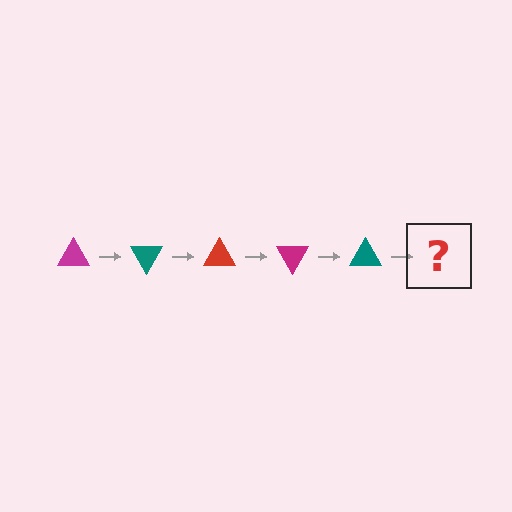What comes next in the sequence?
The next element should be a red triangle, rotated 300 degrees from the start.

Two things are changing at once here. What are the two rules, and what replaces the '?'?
The two rules are that it rotates 60 degrees each step and the color cycles through magenta, teal, and red. The '?' should be a red triangle, rotated 300 degrees from the start.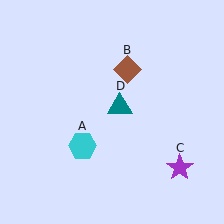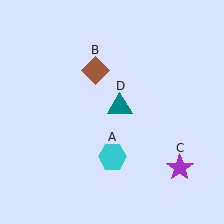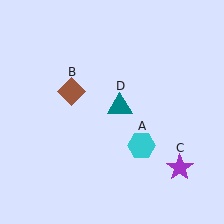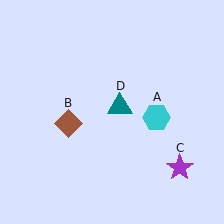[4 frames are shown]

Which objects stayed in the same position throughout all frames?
Purple star (object C) and teal triangle (object D) remained stationary.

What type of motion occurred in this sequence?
The cyan hexagon (object A), brown diamond (object B) rotated counterclockwise around the center of the scene.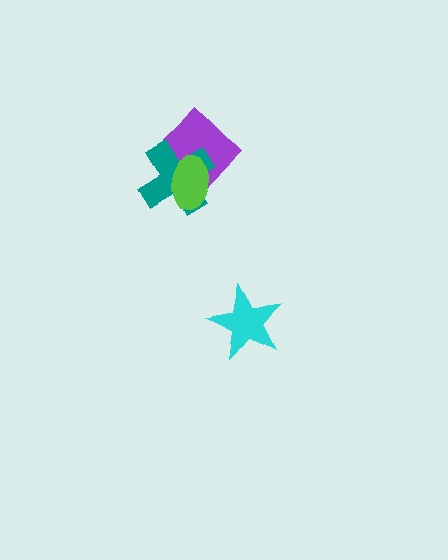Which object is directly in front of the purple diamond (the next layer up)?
The teal cross is directly in front of the purple diamond.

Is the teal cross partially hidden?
Yes, it is partially covered by another shape.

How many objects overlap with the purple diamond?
2 objects overlap with the purple diamond.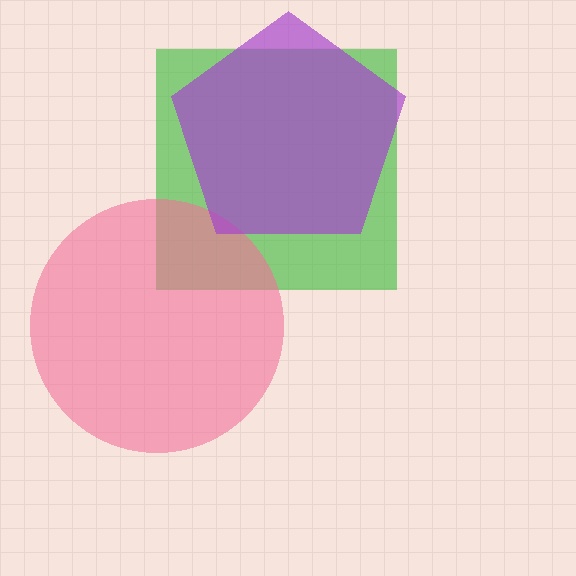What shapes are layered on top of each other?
The layered shapes are: a green square, a pink circle, a purple pentagon.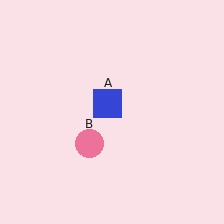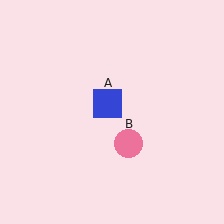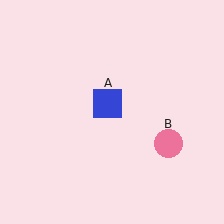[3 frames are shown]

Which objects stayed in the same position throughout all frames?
Blue square (object A) remained stationary.